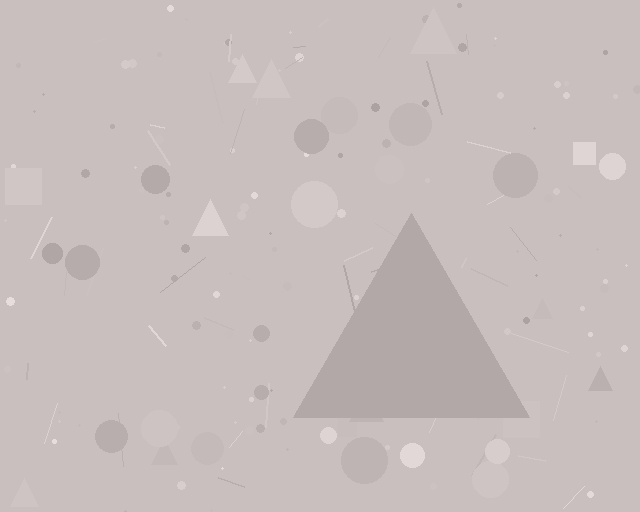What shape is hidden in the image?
A triangle is hidden in the image.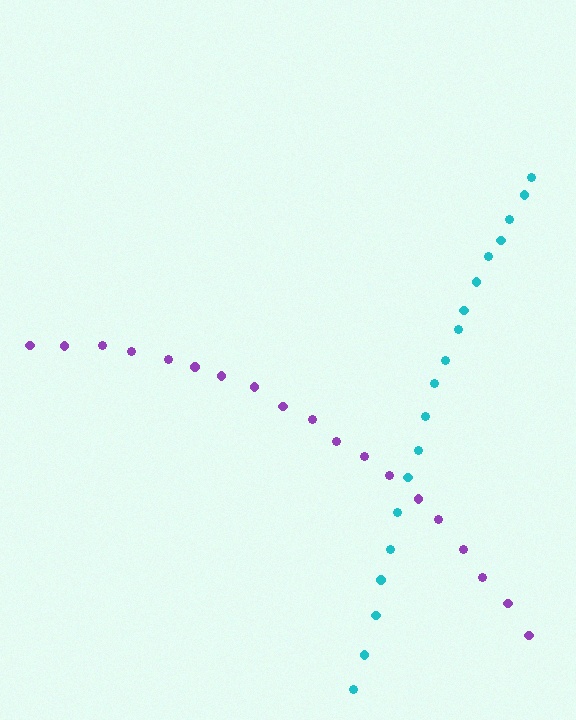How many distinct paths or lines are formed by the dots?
There are 2 distinct paths.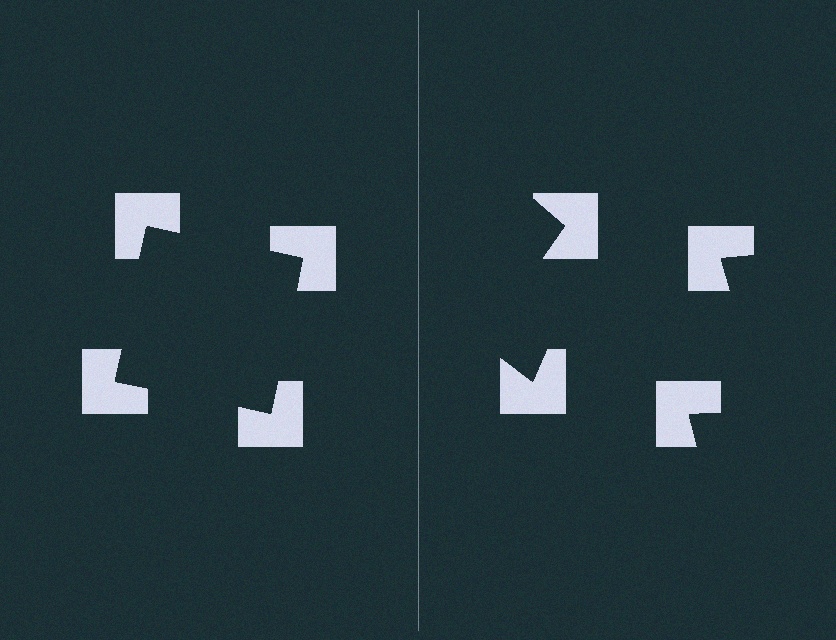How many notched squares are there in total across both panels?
8 — 4 on each side.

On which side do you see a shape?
An illusory square appears on the left side. On the right side the wedge cuts are rotated, so no coherent shape forms.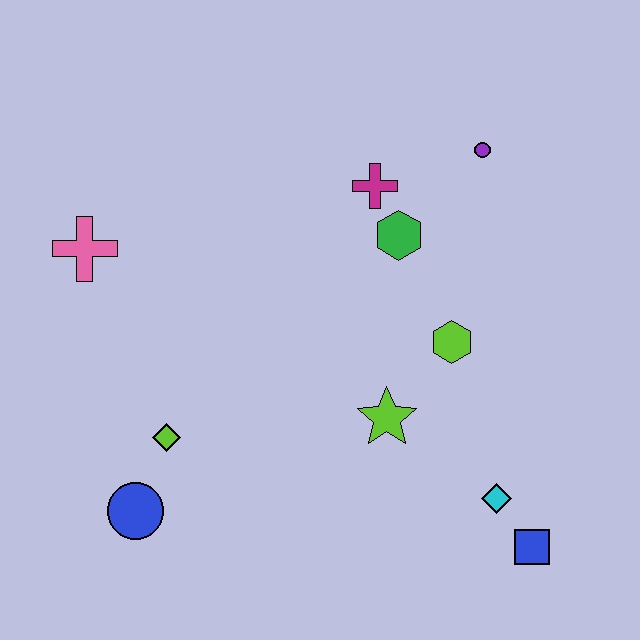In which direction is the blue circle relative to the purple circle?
The blue circle is below the purple circle.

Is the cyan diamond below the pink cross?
Yes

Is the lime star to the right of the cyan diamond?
No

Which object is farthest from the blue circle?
The purple circle is farthest from the blue circle.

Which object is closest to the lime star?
The lime hexagon is closest to the lime star.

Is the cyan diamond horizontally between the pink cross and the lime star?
No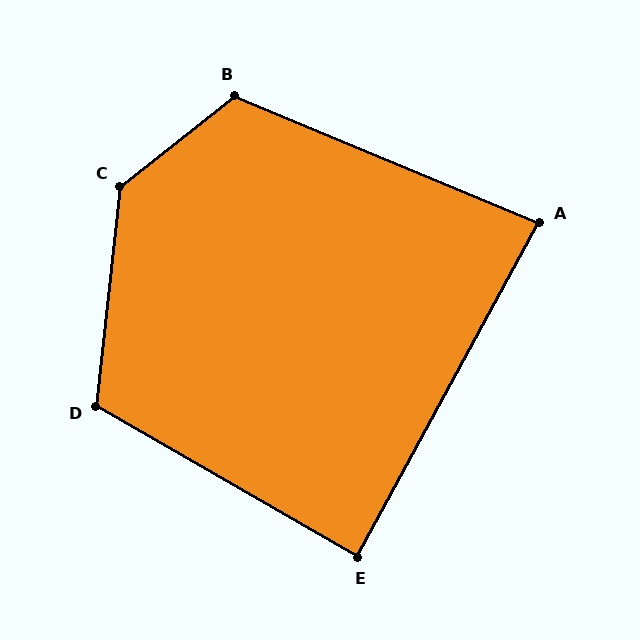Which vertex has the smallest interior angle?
A, at approximately 84 degrees.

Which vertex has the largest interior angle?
C, at approximately 135 degrees.